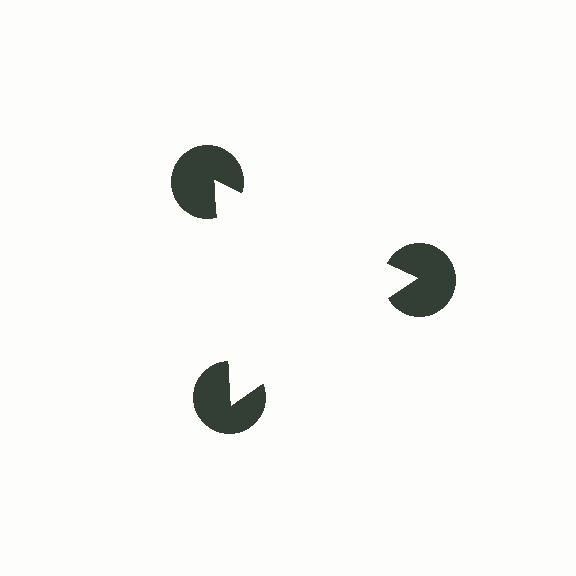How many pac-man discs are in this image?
There are 3 — one at each vertex of the illusory triangle.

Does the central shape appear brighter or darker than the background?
It typically appears slightly brighter than the background, even though no actual brightness change is drawn.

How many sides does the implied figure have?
3 sides.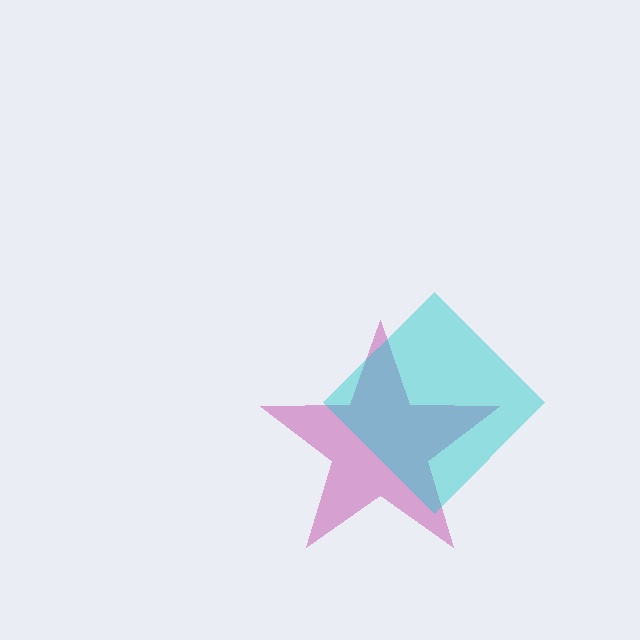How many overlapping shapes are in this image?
There are 2 overlapping shapes in the image.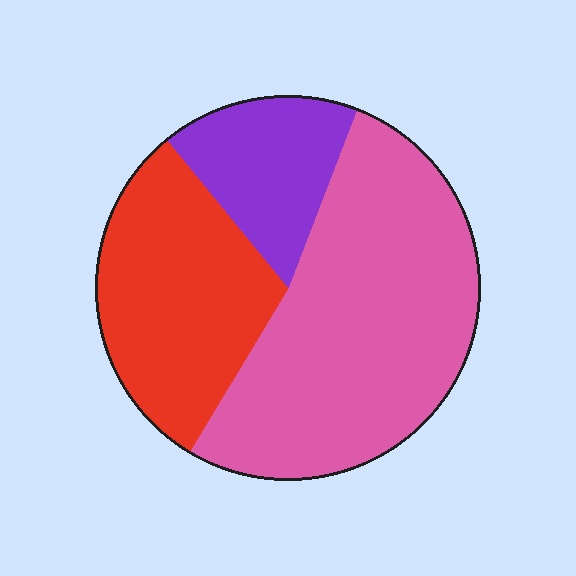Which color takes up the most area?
Pink, at roughly 55%.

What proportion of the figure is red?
Red covers about 30% of the figure.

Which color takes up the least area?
Purple, at roughly 15%.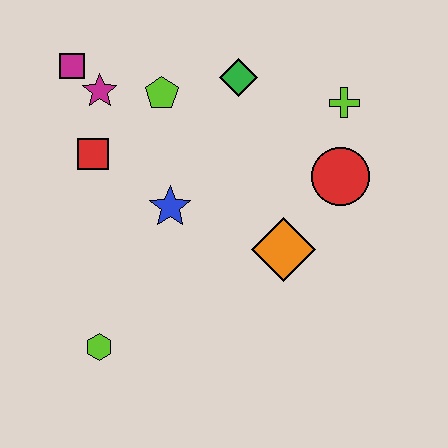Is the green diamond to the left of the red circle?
Yes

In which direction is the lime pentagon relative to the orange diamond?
The lime pentagon is above the orange diamond.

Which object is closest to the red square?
The magenta star is closest to the red square.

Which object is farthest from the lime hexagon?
The lime cross is farthest from the lime hexagon.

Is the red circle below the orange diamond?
No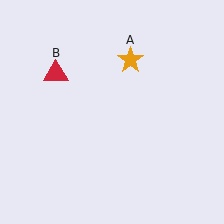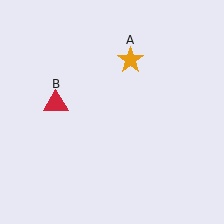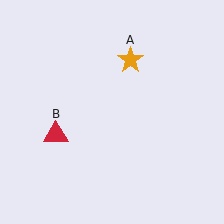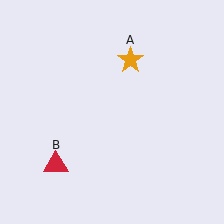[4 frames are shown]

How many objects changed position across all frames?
1 object changed position: red triangle (object B).